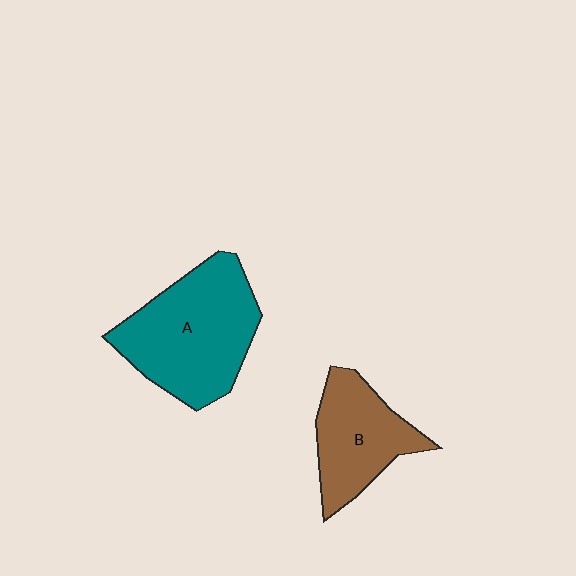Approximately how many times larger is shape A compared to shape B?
Approximately 1.5 times.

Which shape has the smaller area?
Shape B (brown).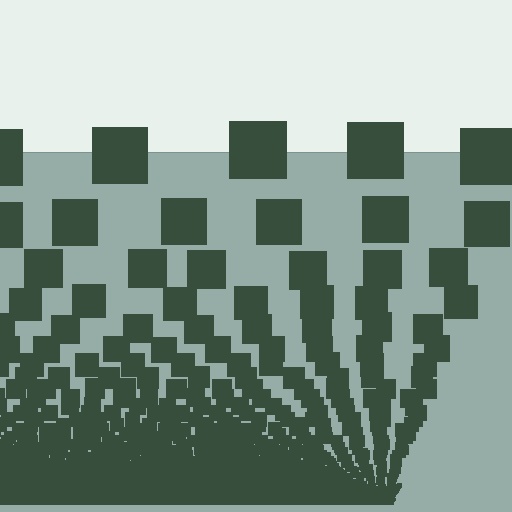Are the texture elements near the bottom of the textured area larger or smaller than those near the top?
Smaller. The gradient is inverted — elements near the bottom are smaller and denser.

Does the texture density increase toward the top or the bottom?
Density increases toward the bottom.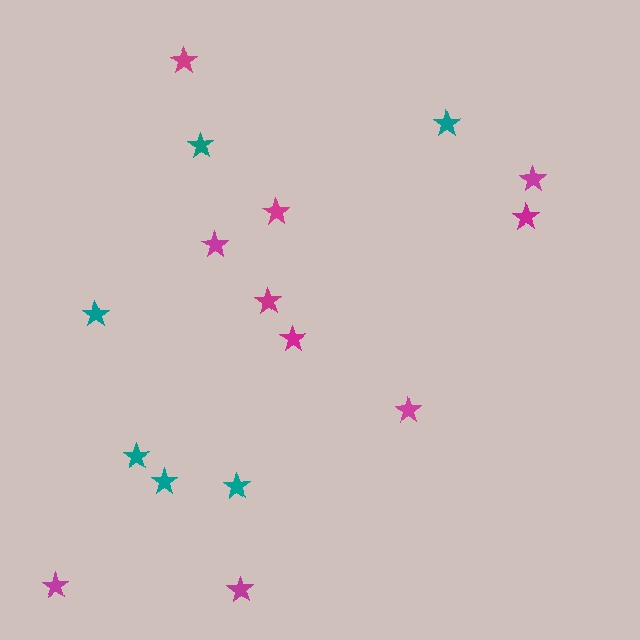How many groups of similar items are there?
There are 2 groups: one group of magenta stars (10) and one group of teal stars (6).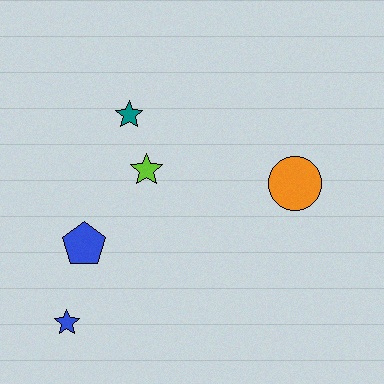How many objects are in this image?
There are 5 objects.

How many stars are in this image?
There are 3 stars.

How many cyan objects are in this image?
There are no cyan objects.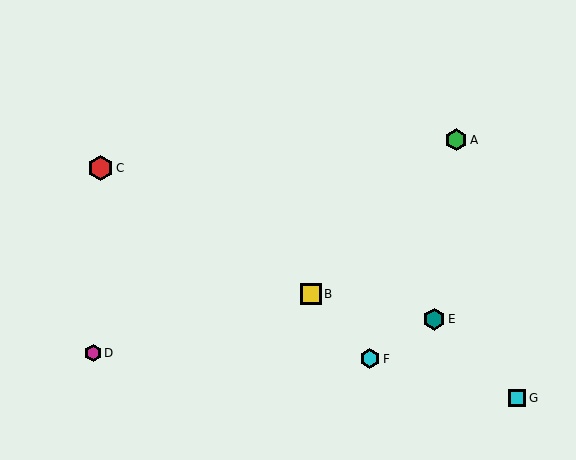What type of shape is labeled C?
Shape C is a red hexagon.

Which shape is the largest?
The red hexagon (labeled C) is the largest.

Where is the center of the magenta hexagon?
The center of the magenta hexagon is at (93, 353).